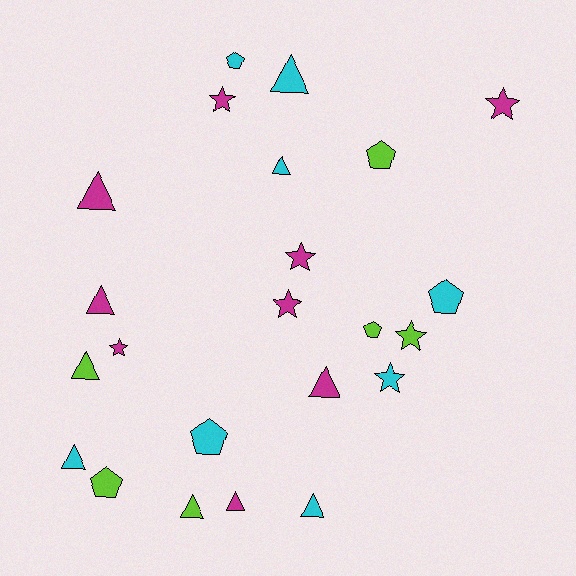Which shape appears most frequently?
Triangle, with 10 objects.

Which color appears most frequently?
Magenta, with 9 objects.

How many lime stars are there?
There is 1 lime star.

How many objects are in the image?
There are 23 objects.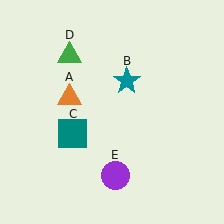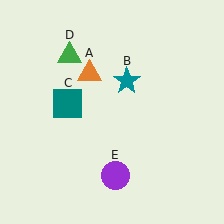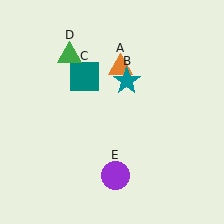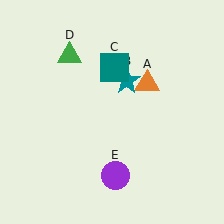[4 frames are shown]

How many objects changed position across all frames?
2 objects changed position: orange triangle (object A), teal square (object C).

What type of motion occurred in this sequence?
The orange triangle (object A), teal square (object C) rotated clockwise around the center of the scene.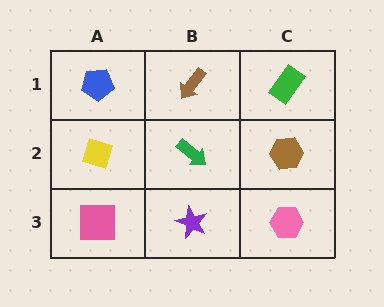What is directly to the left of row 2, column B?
A yellow diamond.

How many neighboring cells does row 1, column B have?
3.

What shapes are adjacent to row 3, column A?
A yellow diamond (row 2, column A), a purple star (row 3, column B).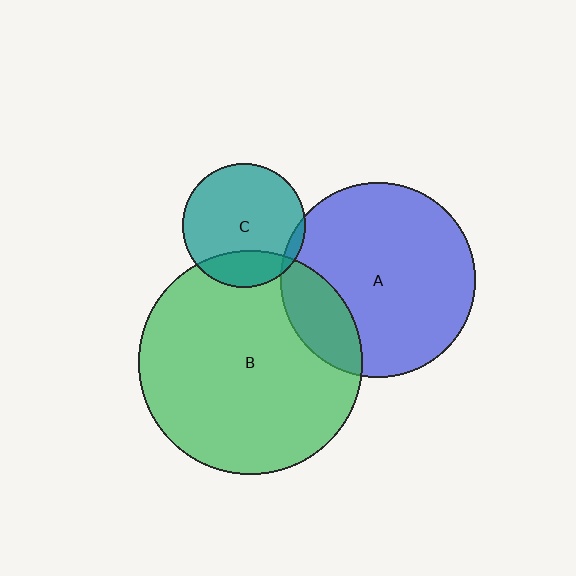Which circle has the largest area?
Circle B (green).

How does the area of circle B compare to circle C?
Approximately 3.3 times.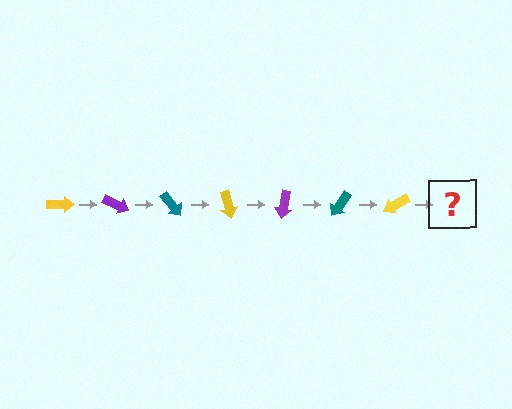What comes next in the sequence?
The next element should be a purple arrow, rotated 175 degrees from the start.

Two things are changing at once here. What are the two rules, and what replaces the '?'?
The two rules are that it rotates 25 degrees each step and the color cycles through yellow, purple, and teal. The '?' should be a purple arrow, rotated 175 degrees from the start.